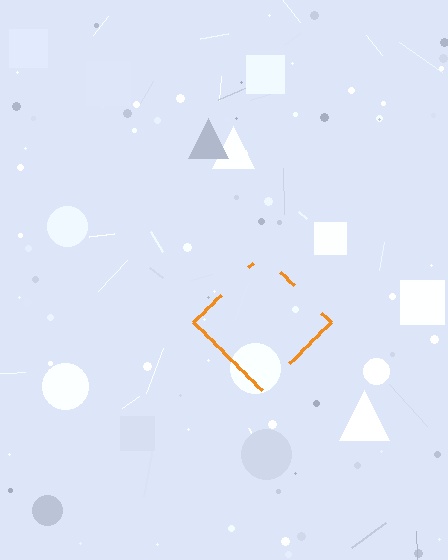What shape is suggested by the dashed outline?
The dashed outline suggests a diamond.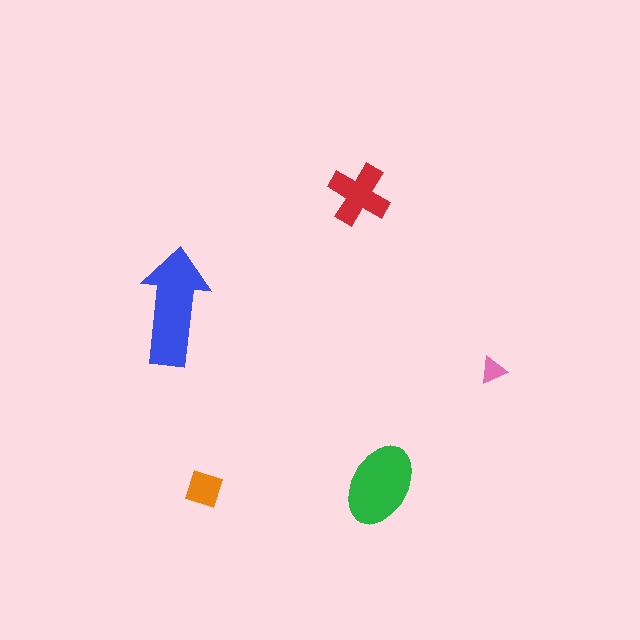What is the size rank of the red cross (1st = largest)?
3rd.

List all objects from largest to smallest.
The blue arrow, the green ellipse, the red cross, the orange diamond, the pink triangle.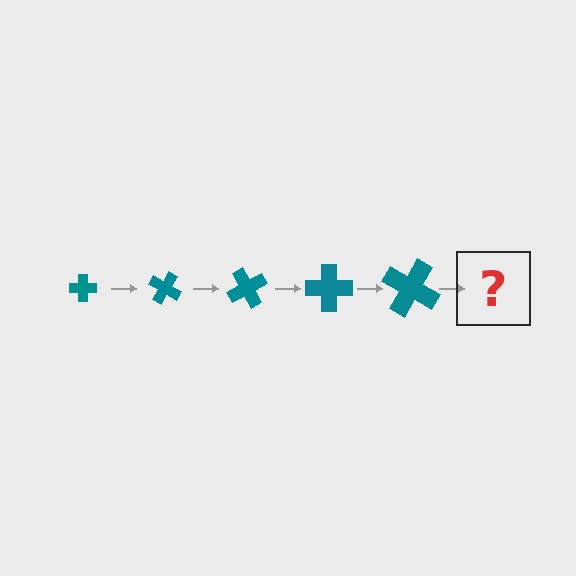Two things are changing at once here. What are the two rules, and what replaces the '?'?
The two rules are that the cross grows larger each step and it rotates 30 degrees each step. The '?' should be a cross, larger than the previous one and rotated 150 degrees from the start.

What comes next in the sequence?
The next element should be a cross, larger than the previous one and rotated 150 degrees from the start.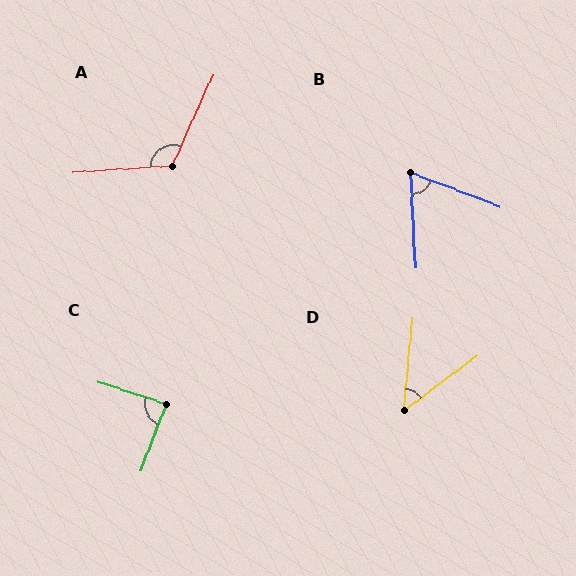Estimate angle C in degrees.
Approximately 87 degrees.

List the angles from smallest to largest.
D (47°), B (66°), C (87°), A (118°).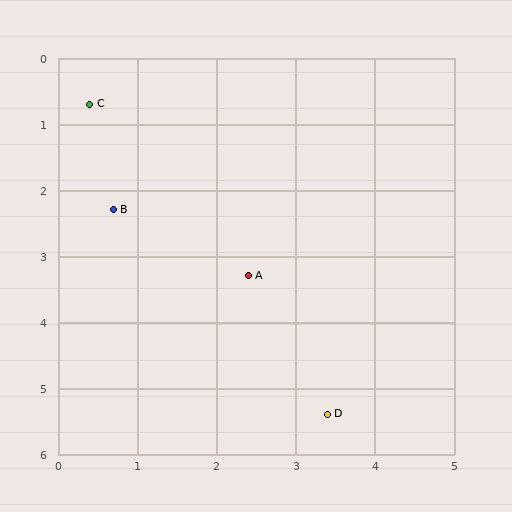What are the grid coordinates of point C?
Point C is at approximately (0.4, 0.7).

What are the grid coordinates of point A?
Point A is at approximately (2.4, 3.3).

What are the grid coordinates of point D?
Point D is at approximately (3.4, 5.4).